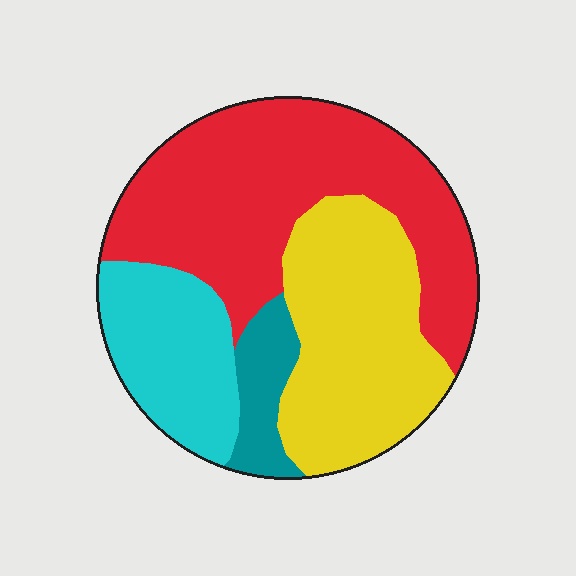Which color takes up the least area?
Teal, at roughly 10%.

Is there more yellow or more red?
Red.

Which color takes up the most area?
Red, at roughly 45%.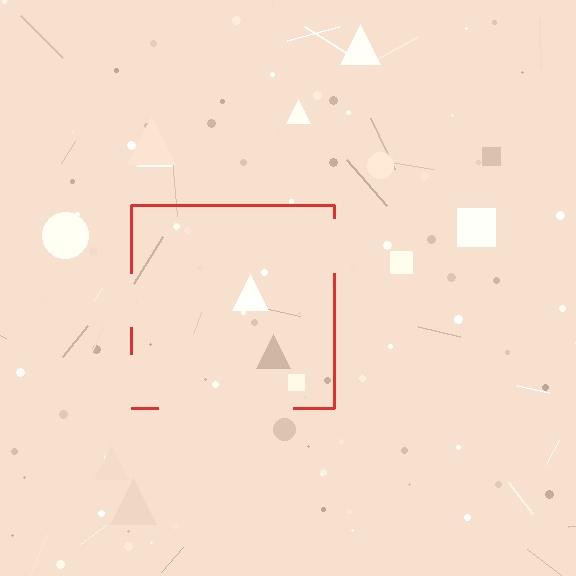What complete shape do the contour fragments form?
The contour fragments form a square.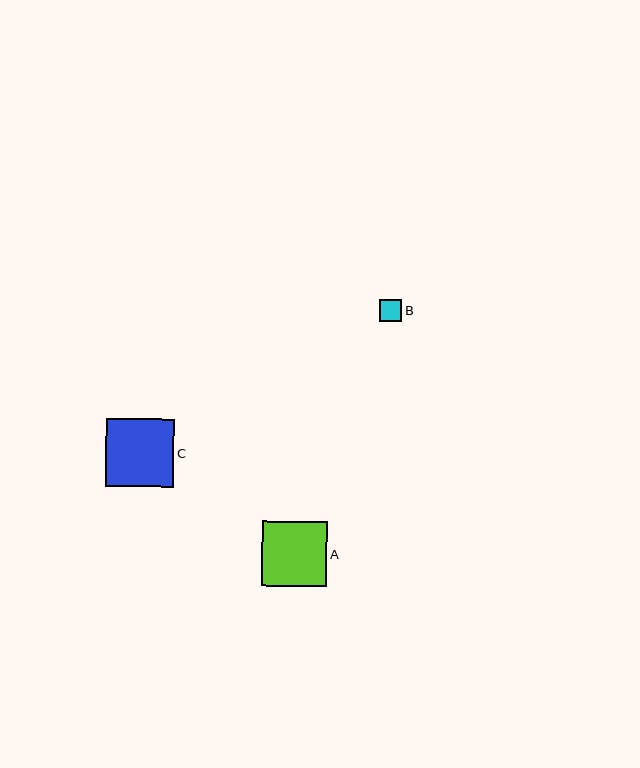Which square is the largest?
Square C is the largest with a size of approximately 68 pixels.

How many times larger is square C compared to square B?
Square C is approximately 3.1 times the size of square B.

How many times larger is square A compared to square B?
Square A is approximately 2.9 times the size of square B.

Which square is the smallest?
Square B is the smallest with a size of approximately 22 pixels.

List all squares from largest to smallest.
From largest to smallest: C, A, B.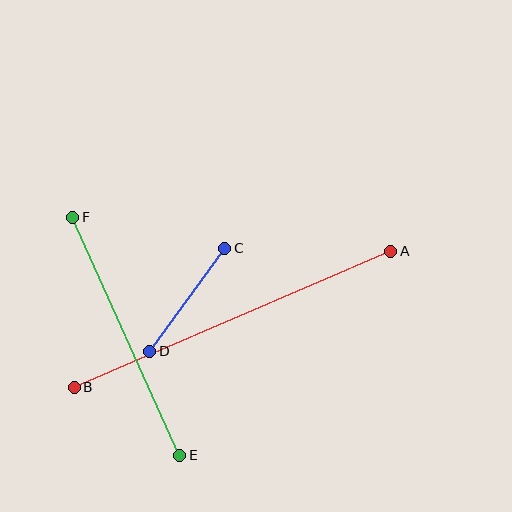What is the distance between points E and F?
The distance is approximately 261 pixels.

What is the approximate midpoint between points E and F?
The midpoint is at approximately (126, 336) pixels.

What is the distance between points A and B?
The distance is approximately 344 pixels.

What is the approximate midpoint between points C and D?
The midpoint is at approximately (187, 300) pixels.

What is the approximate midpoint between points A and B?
The midpoint is at approximately (233, 319) pixels.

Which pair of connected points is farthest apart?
Points A and B are farthest apart.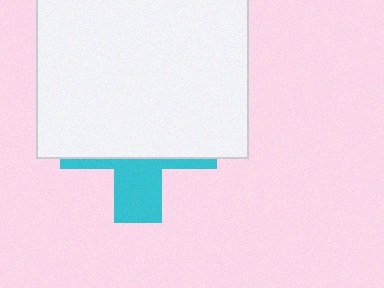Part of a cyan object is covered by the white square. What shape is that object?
It is a cross.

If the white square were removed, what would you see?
You would see the complete cyan cross.